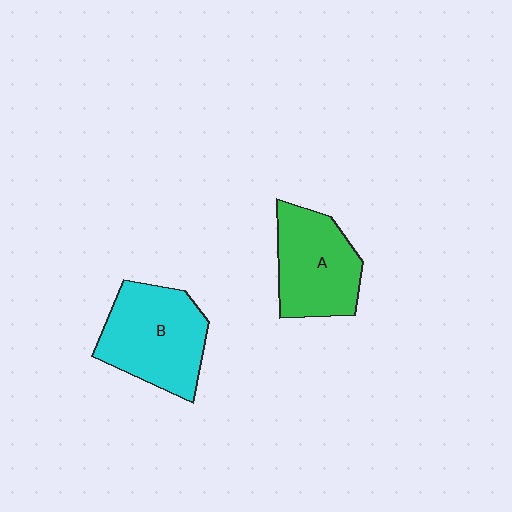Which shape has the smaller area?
Shape A (green).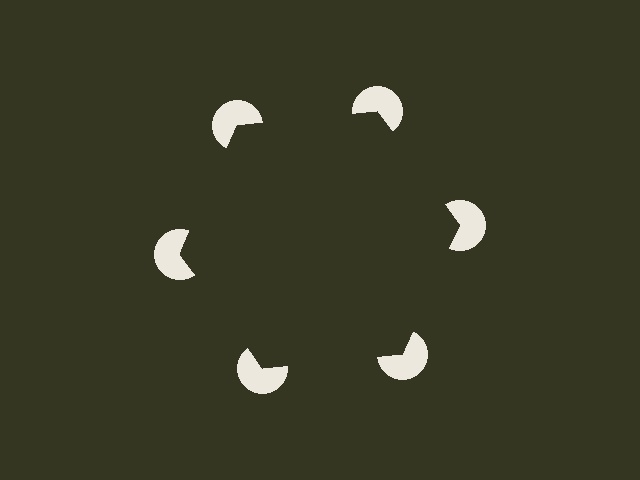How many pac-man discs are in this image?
There are 6 — one at each vertex of the illusory hexagon.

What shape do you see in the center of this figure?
An illusory hexagon — its edges are inferred from the aligned wedge cuts in the pac-man discs, not physically drawn.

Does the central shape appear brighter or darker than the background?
It typically appears slightly darker than the background, even though no actual brightness change is drawn.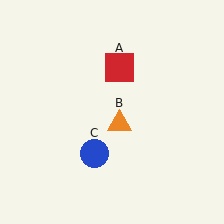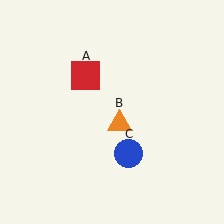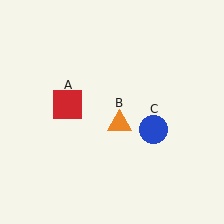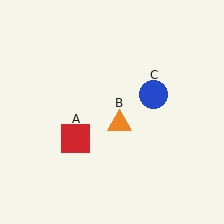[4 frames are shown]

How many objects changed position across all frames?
2 objects changed position: red square (object A), blue circle (object C).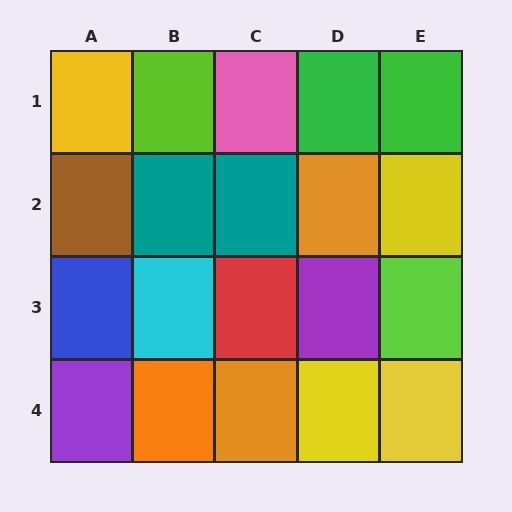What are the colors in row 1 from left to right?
Yellow, lime, pink, green, green.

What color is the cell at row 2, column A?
Brown.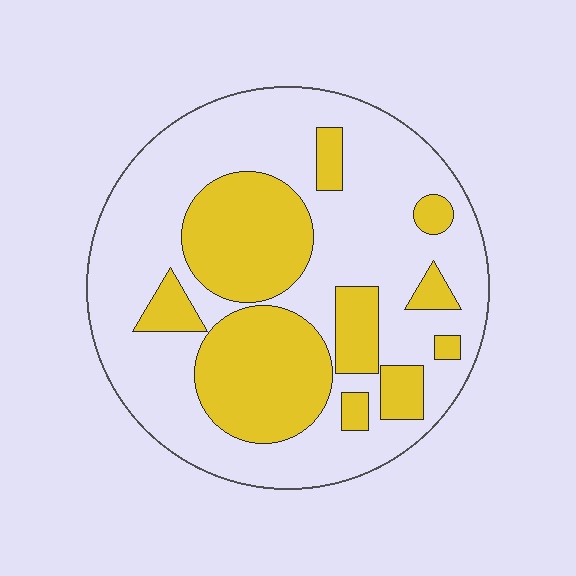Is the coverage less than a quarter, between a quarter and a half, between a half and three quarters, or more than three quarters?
Between a quarter and a half.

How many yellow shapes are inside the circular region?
10.